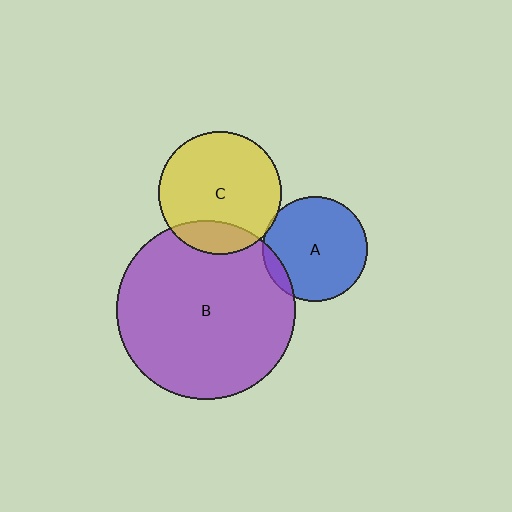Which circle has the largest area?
Circle B (purple).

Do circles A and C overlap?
Yes.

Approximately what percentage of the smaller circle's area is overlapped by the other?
Approximately 5%.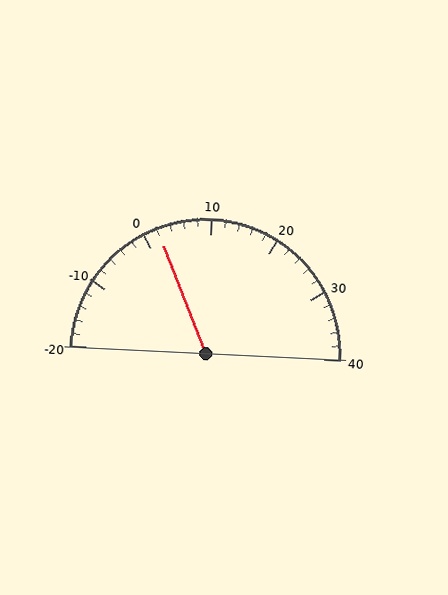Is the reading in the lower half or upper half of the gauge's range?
The reading is in the lower half of the range (-20 to 40).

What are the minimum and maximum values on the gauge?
The gauge ranges from -20 to 40.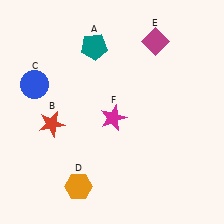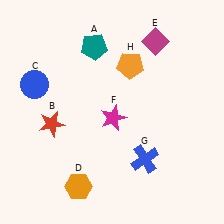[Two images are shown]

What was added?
A blue cross (G), an orange pentagon (H) were added in Image 2.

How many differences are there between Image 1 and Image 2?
There are 2 differences between the two images.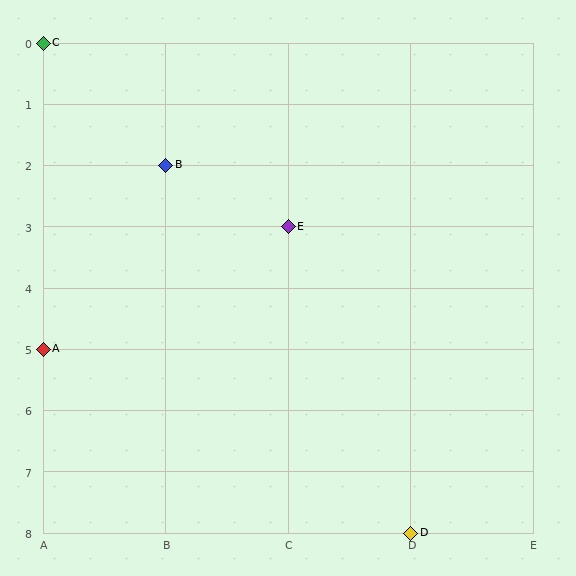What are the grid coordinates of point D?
Point D is at grid coordinates (D, 8).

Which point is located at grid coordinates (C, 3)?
Point E is at (C, 3).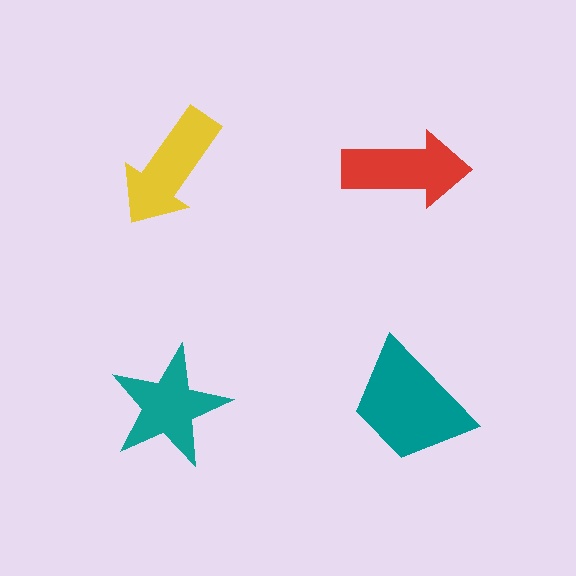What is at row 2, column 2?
A teal trapezoid.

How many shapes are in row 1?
2 shapes.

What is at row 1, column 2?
A red arrow.